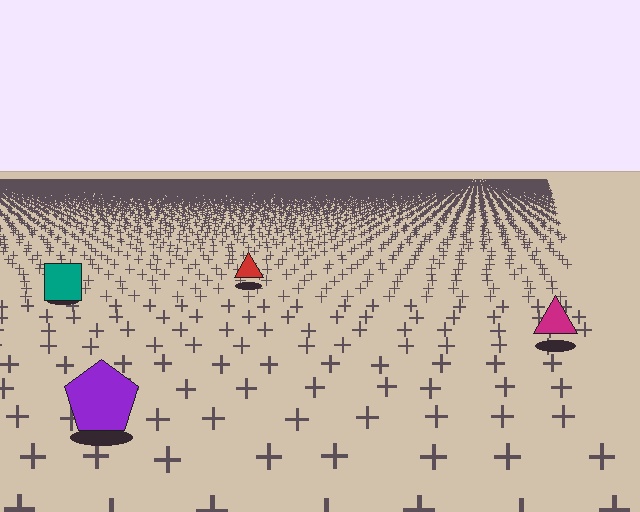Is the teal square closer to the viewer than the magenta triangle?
No. The magenta triangle is closer — you can tell from the texture gradient: the ground texture is coarser near it.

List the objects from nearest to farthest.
From nearest to farthest: the purple pentagon, the magenta triangle, the teal square, the red triangle.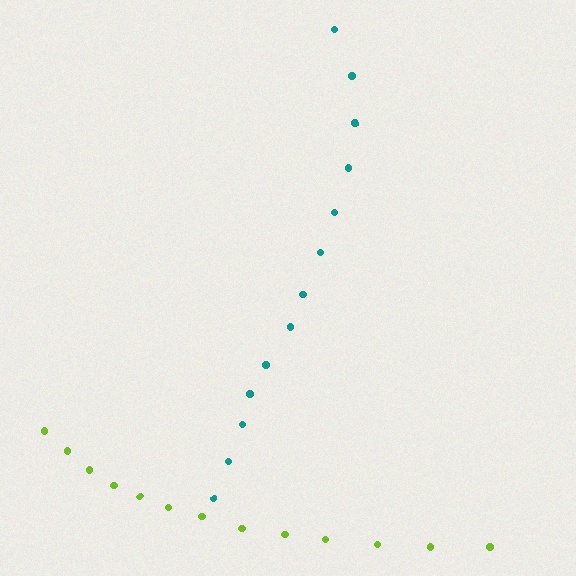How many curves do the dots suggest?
There are 2 distinct paths.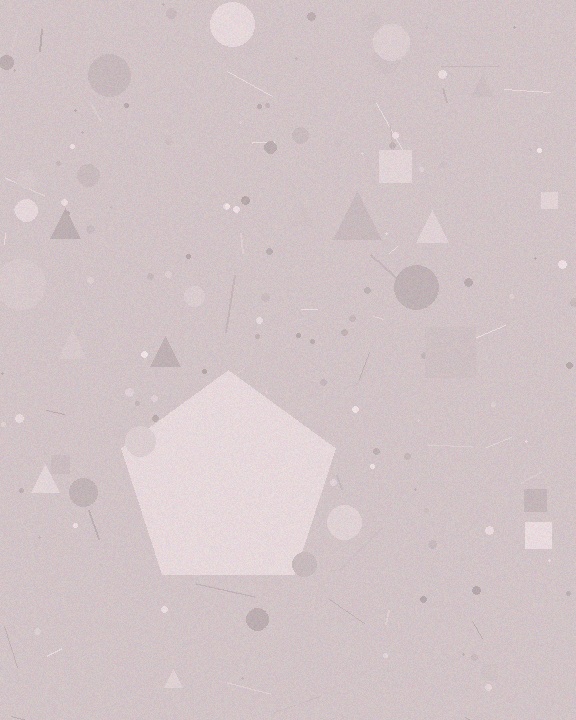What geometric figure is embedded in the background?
A pentagon is embedded in the background.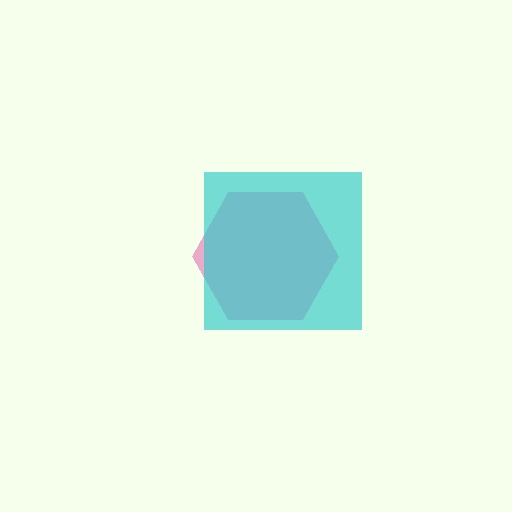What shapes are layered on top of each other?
The layered shapes are: a magenta hexagon, a cyan square.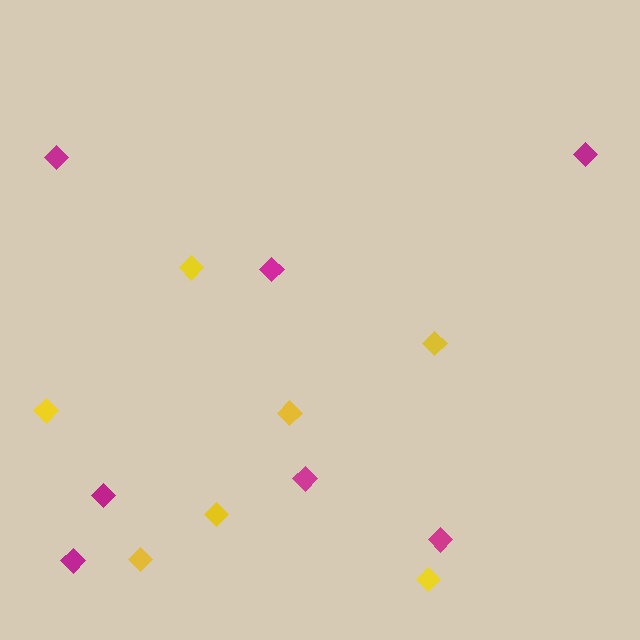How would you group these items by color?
There are 2 groups: one group of yellow diamonds (7) and one group of magenta diamonds (7).